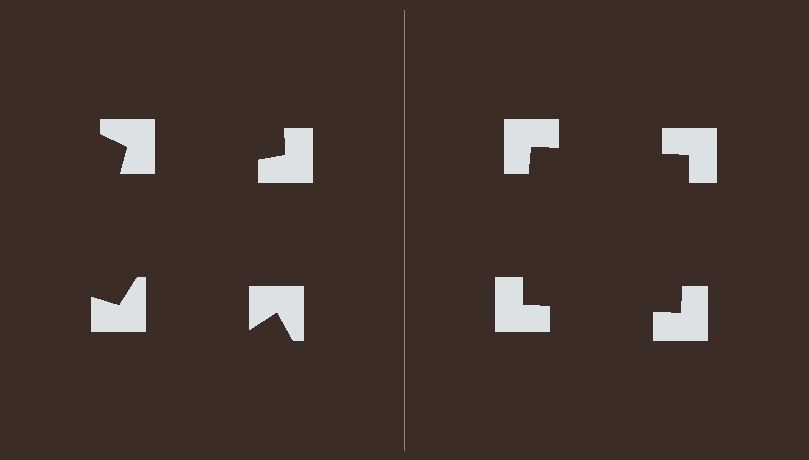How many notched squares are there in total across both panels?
8 — 4 on each side.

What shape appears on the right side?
An illusory square.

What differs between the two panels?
The notched squares are positioned identically on both sides; only the wedge orientations differ. On the right they align to a square; on the left they are misaligned.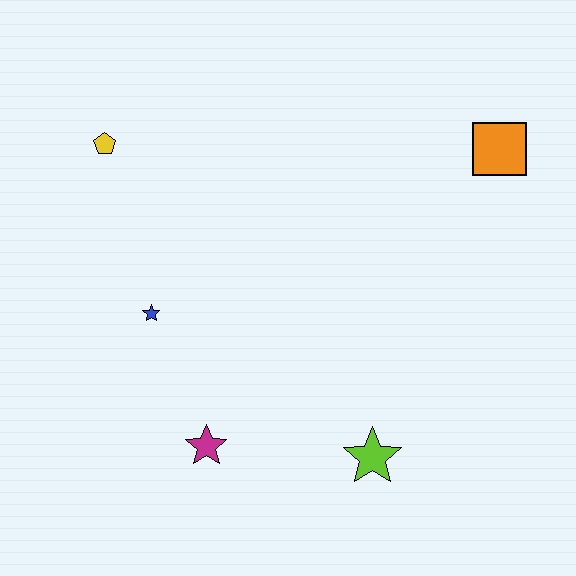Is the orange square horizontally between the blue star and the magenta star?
No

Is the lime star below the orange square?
Yes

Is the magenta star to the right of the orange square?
No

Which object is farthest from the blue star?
The orange square is farthest from the blue star.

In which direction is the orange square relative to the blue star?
The orange square is to the right of the blue star.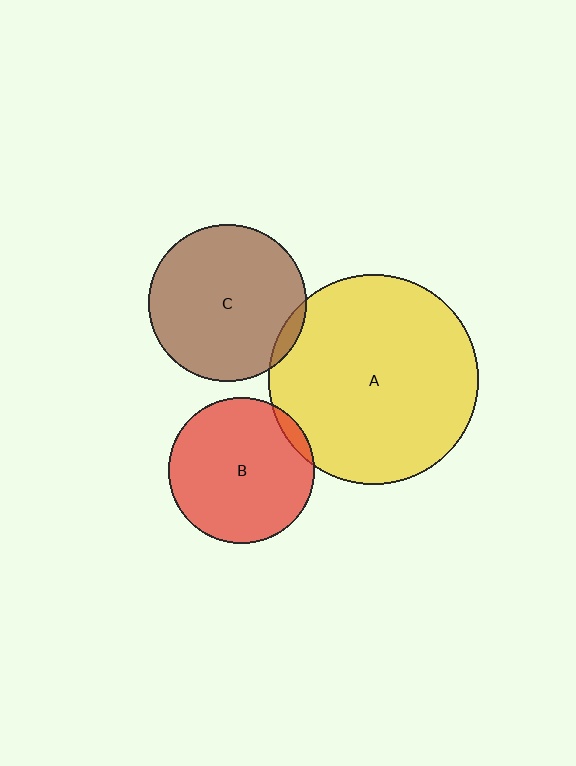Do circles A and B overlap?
Yes.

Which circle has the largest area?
Circle A (yellow).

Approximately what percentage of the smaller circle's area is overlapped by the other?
Approximately 5%.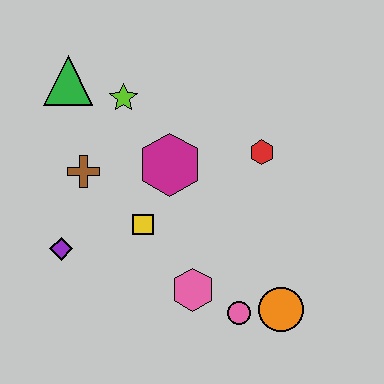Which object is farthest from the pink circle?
The green triangle is farthest from the pink circle.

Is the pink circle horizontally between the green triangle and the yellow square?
No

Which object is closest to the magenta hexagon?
The yellow square is closest to the magenta hexagon.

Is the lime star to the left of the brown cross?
No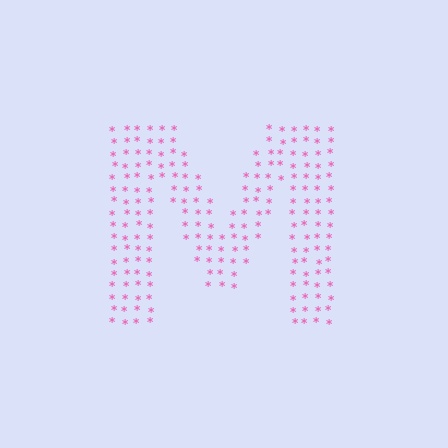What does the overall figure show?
The overall figure shows the letter M.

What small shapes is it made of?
It is made of small asterisks.